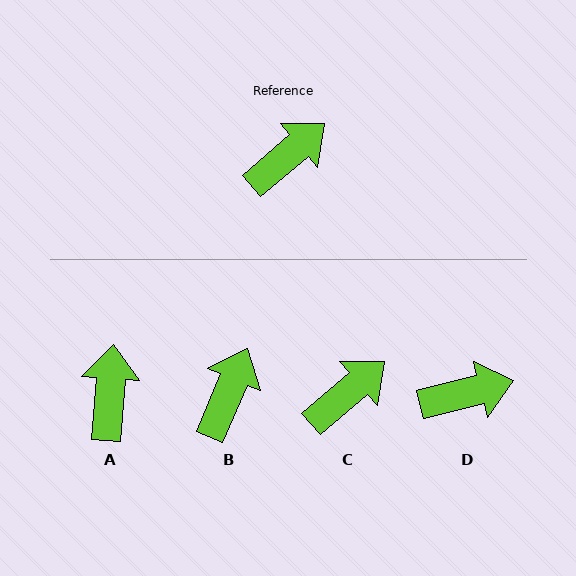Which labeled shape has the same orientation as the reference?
C.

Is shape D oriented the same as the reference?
No, it is off by about 26 degrees.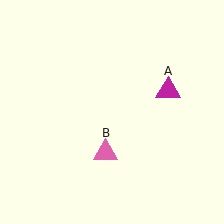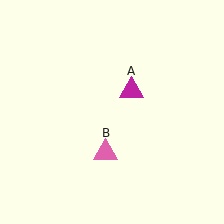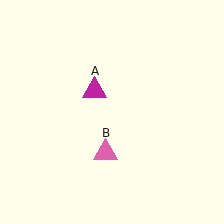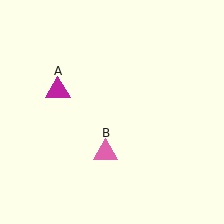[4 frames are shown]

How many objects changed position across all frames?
1 object changed position: magenta triangle (object A).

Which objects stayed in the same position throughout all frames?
Pink triangle (object B) remained stationary.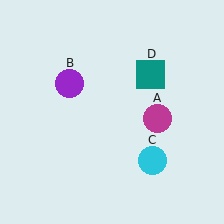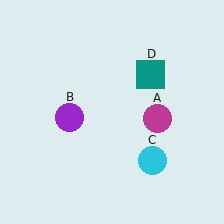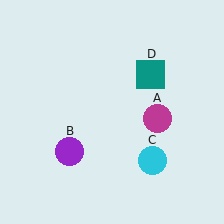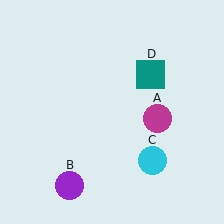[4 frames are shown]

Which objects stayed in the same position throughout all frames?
Magenta circle (object A) and cyan circle (object C) and teal square (object D) remained stationary.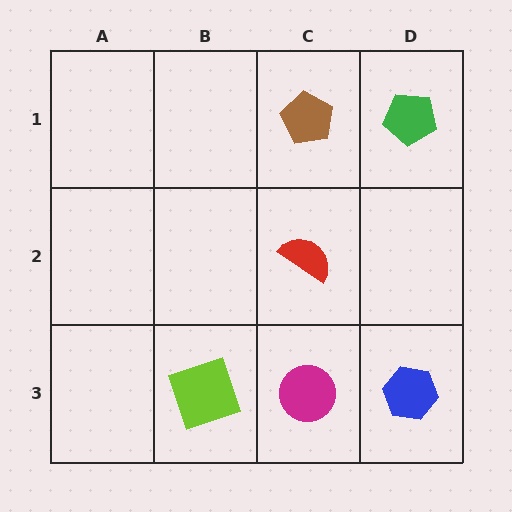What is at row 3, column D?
A blue hexagon.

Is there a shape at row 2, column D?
No, that cell is empty.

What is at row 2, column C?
A red semicircle.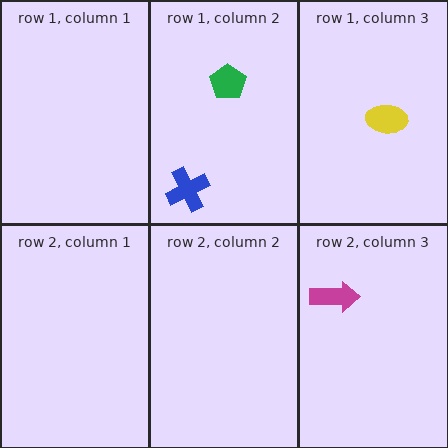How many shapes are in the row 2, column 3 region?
1.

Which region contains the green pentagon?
The row 1, column 2 region.